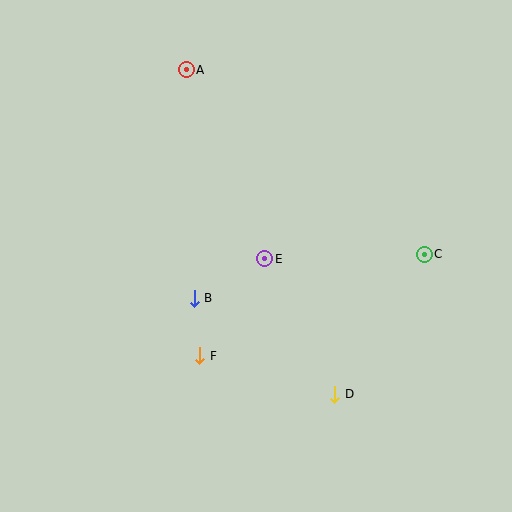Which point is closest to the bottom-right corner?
Point D is closest to the bottom-right corner.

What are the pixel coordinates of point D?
Point D is at (335, 394).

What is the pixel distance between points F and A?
The distance between F and A is 286 pixels.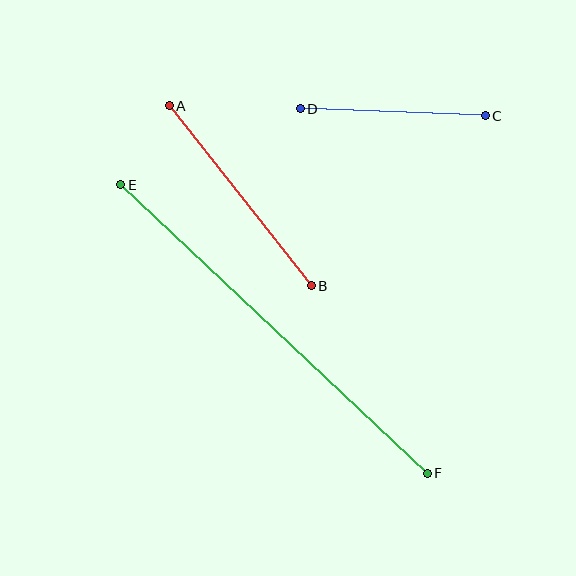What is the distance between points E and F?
The distance is approximately 421 pixels.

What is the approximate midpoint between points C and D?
The midpoint is at approximately (393, 112) pixels.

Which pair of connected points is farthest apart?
Points E and F are farthest apart.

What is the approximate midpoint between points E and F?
The midpoint is at approximately (274, 329) pixels.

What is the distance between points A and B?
The distance is approximately 229 pixels.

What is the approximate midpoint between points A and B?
The midpoint is at approximately (240, 196) pixels.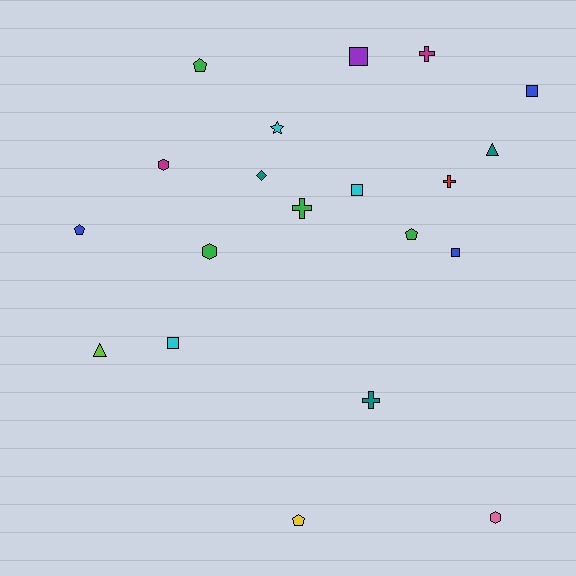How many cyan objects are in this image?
There are 3 cyan objects.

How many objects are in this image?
There are 20 objects.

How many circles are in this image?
There are no circles.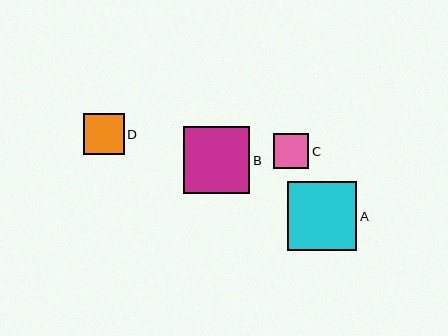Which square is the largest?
Square A is the largest with a size of approximately 69 pixels.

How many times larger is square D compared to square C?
Square D is approximately 1.2 times the size of square C.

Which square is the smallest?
Square C is the smallest with a size of approximately 35 pixels.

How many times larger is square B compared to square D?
Square B is approximately 1.6 times the size of square D.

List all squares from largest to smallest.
From largest to smallest: A, B, D, C.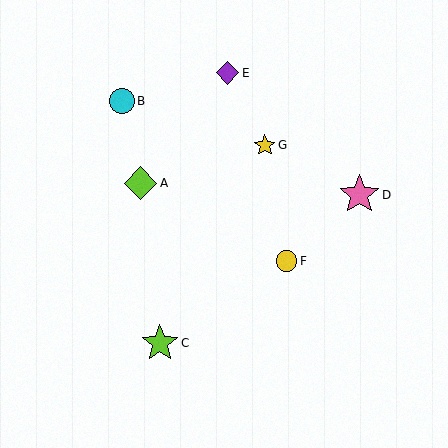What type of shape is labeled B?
Shape B is a cyan circle.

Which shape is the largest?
The pink star (labeled D) is the largest.